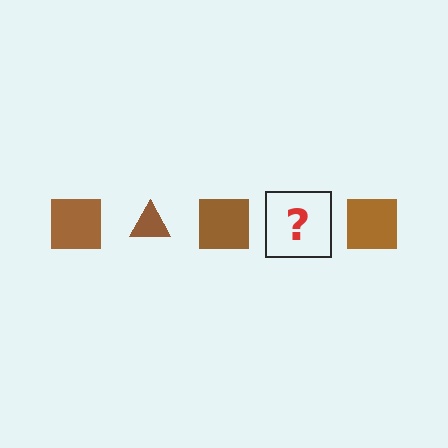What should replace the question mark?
The question mark should be replaced with a brown triangle.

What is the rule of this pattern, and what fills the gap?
The rule is that the pattern cycles through square, triangle shapes in brown. The gap should be filled with a brown triangle.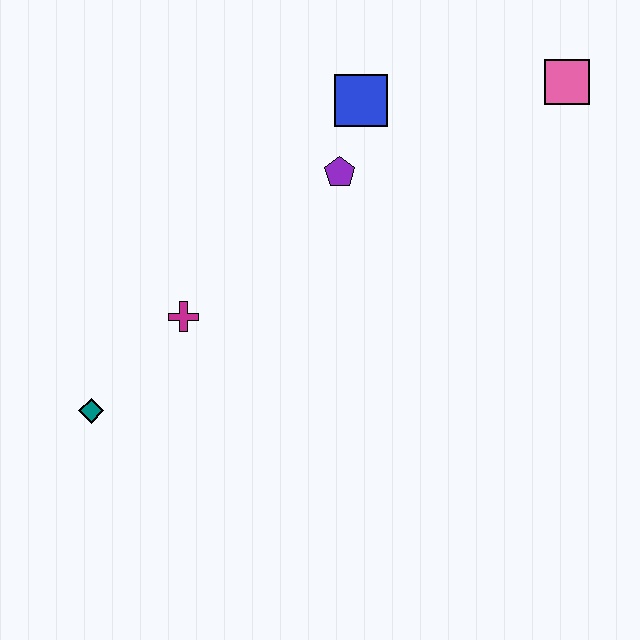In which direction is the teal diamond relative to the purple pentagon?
The teal diamond is to the left of the purple pentagon.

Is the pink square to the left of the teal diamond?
No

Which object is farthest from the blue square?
The teal diamond is farthest from the blue square.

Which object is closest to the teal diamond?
The magenta cross is closest to the teal diamond.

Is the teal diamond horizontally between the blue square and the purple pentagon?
No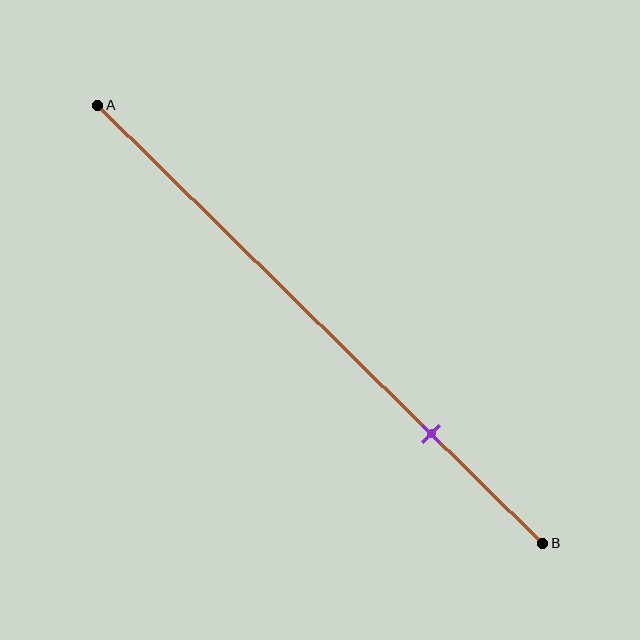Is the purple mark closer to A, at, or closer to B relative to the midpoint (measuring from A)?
The purple mark is closer to point B than the midpoint of segment AB.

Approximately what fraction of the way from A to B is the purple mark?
The purple mark is approximately 75% of the way from A to B.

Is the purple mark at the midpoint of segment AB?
No, the mark is at about 75% from A, not at the 50% midpoint.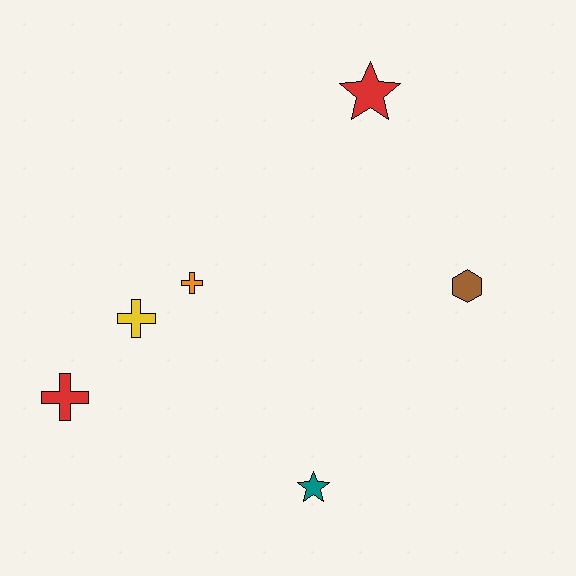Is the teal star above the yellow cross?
No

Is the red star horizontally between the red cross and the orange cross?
No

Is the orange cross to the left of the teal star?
Yes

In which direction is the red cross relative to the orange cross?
The red cross is to the left of the orange cross.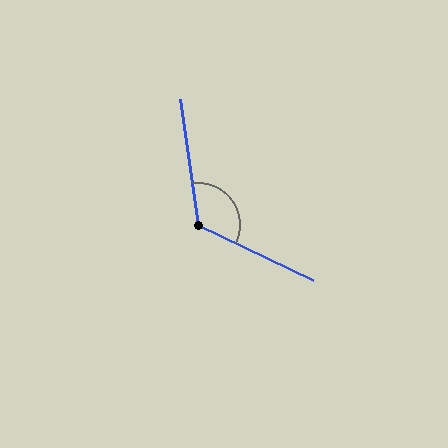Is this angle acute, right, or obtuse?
It is obtuse.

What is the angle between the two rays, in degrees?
Approximately 124 degrees.